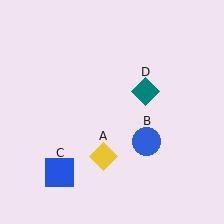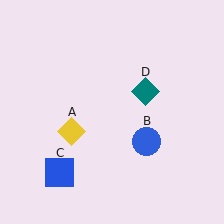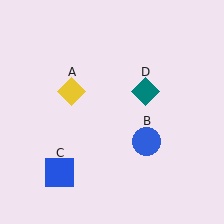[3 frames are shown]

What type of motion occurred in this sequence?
The yellow diamond (object A) rotated clockwise around the center of the scene.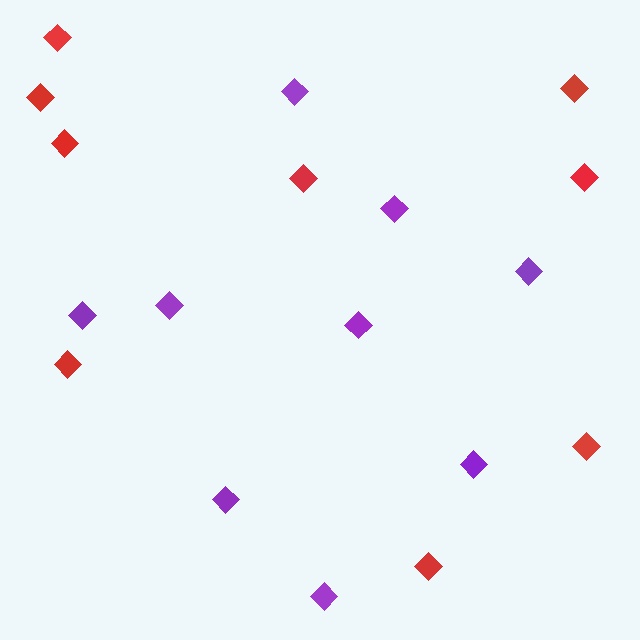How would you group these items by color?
There are 2 groups: one group of red diamonds (9) and one group of purple diamonds (9).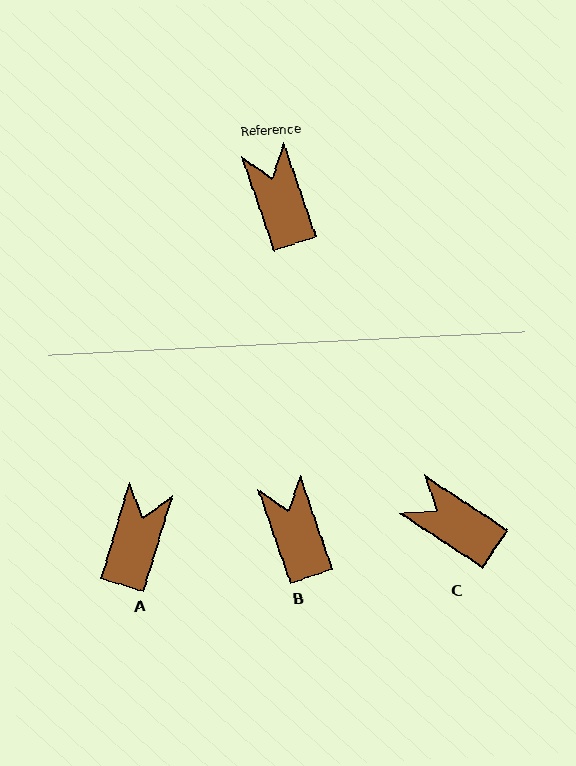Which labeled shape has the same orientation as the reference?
B.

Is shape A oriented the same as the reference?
No, it is off by about 35 degrees.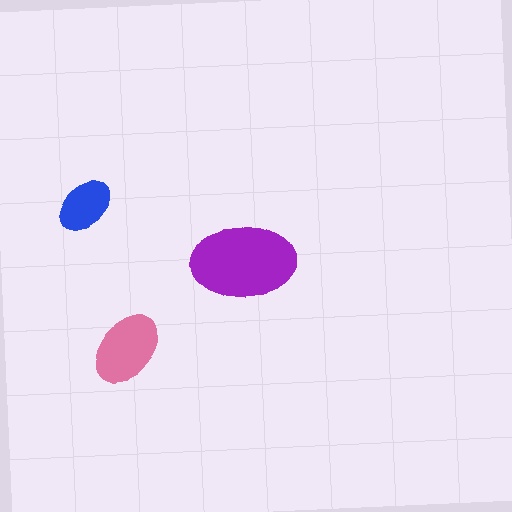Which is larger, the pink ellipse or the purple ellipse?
The purple one.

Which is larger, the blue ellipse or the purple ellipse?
The purple one.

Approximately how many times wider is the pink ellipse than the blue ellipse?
About 1.5 times wider.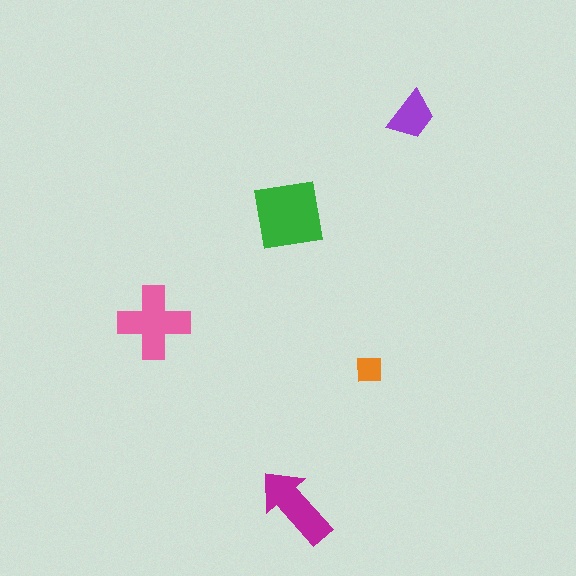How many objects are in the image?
There are 5 objects in the image.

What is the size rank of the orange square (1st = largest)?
5th.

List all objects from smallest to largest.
The orange square, the purple trapezoid, the magenta arrow, the pink cross, the green square.